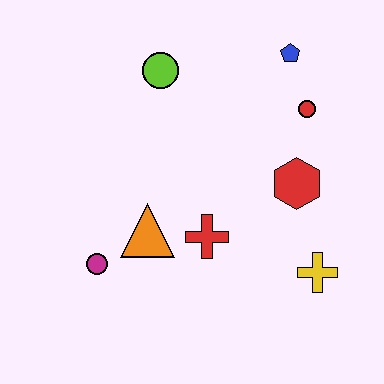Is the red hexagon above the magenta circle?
Yes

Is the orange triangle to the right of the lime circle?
No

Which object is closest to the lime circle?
The blue pentagon is closest to the lime circle.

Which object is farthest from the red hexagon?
The magenta circle is farthest from the red hexagon.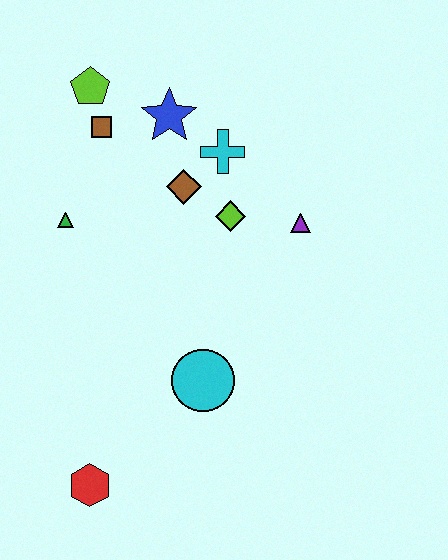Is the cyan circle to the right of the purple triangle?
No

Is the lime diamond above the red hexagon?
Yes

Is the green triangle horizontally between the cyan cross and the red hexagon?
No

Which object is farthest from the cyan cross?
The red hexagon is farthest from the cyan cross.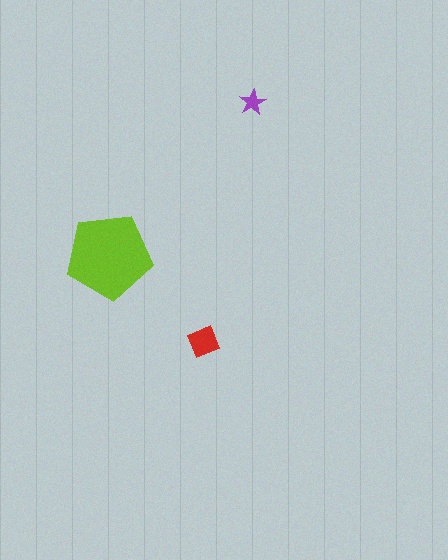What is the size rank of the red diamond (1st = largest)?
2nd.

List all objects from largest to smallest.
The lime pentagon, the red diamond, the purple star.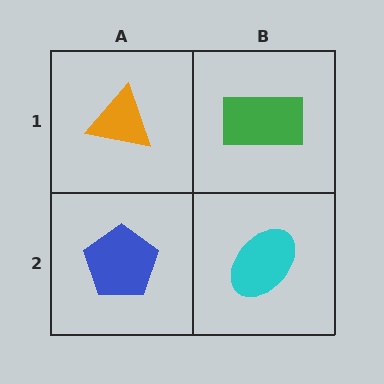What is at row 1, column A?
An orange triangle.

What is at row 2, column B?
A cyan ellipse.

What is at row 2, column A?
A blue pentagon.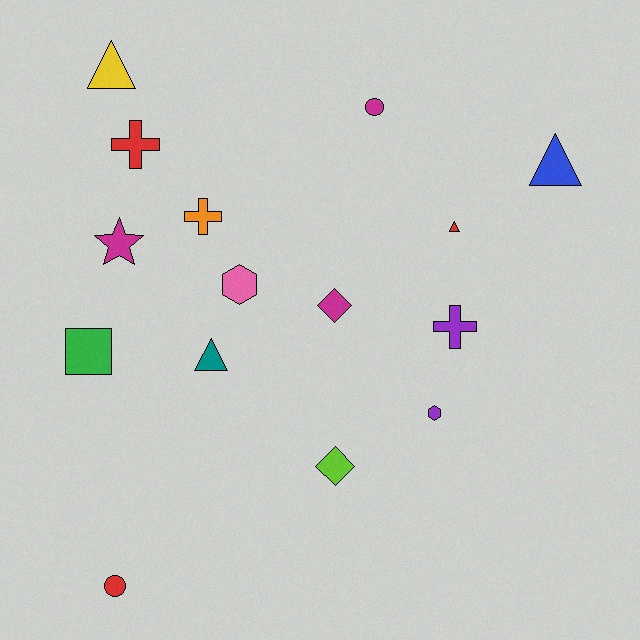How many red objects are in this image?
There are 3 red objects.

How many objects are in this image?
There are 15 objects.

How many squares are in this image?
There is 1 square.